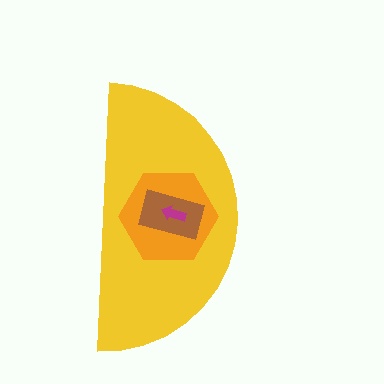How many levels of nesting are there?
4.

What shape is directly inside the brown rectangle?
The magenta arrow.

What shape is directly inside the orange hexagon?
The brown rectangle.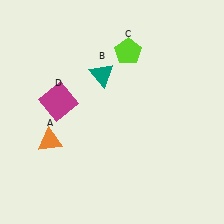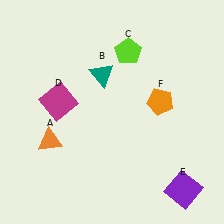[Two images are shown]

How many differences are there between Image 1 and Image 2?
There are 2 differences between the two images.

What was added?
A purple square (E), an orange pentagon (F) were added in Image 2.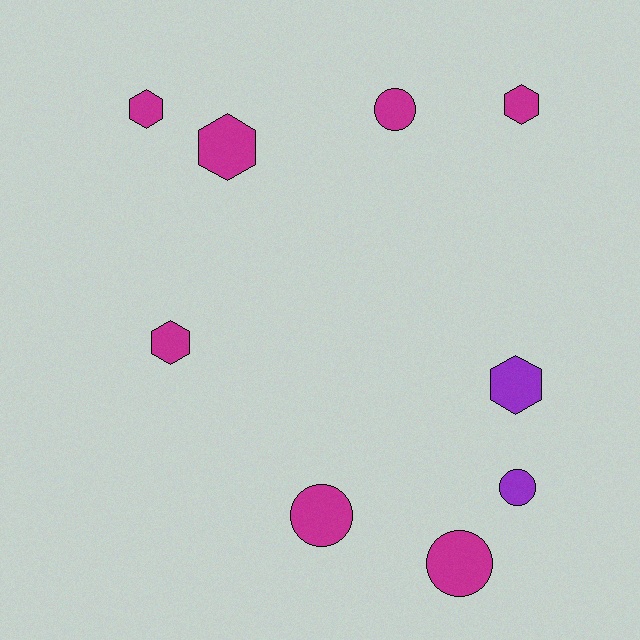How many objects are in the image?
There are 9 objects.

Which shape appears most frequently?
Hexagon, with 5 objects.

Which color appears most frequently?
Magenta, with 7 objects.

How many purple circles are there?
There is 1 purple circle.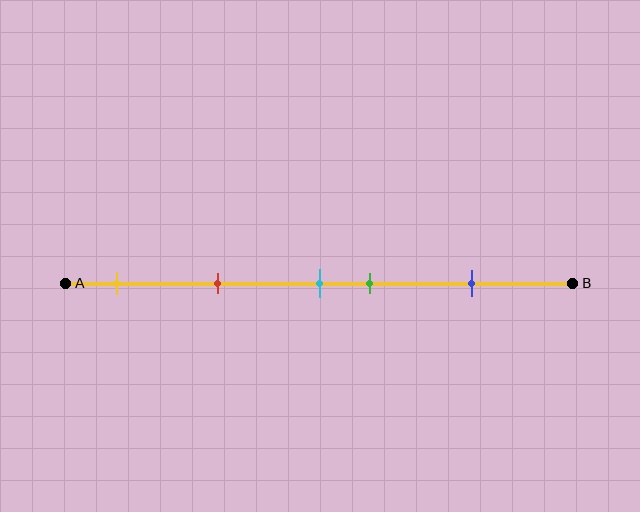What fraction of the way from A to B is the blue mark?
The blue mark is approximately 80% (0.8) of the way from A to B.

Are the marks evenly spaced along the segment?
No, the marks are not evenly spaced.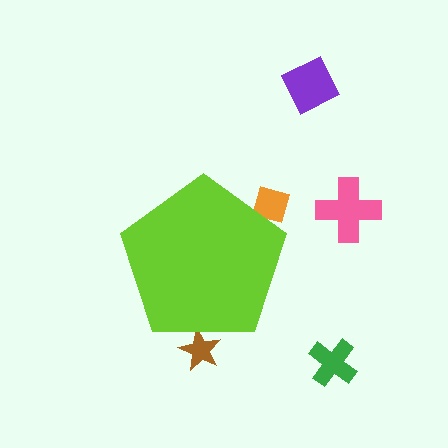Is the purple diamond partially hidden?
No, the purple diamond is fully visible.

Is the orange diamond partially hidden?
Yes, the orange diamond is partially hidden behind the lime pentagon.